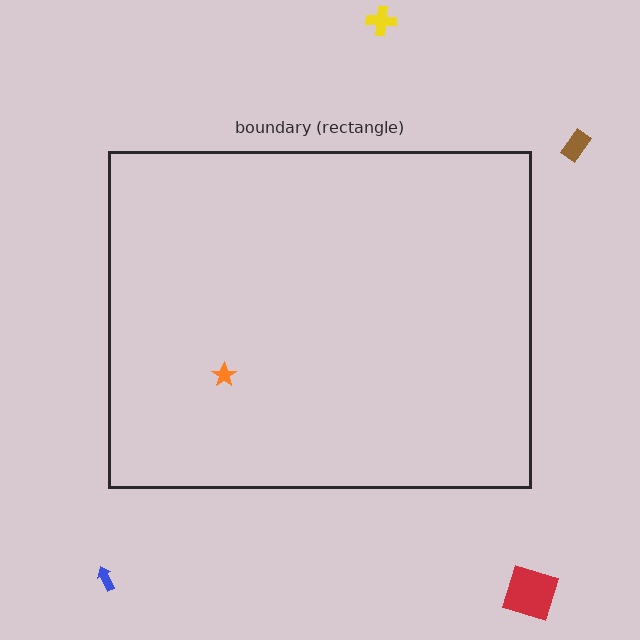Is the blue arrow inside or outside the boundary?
Outside.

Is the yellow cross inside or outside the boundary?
Outside.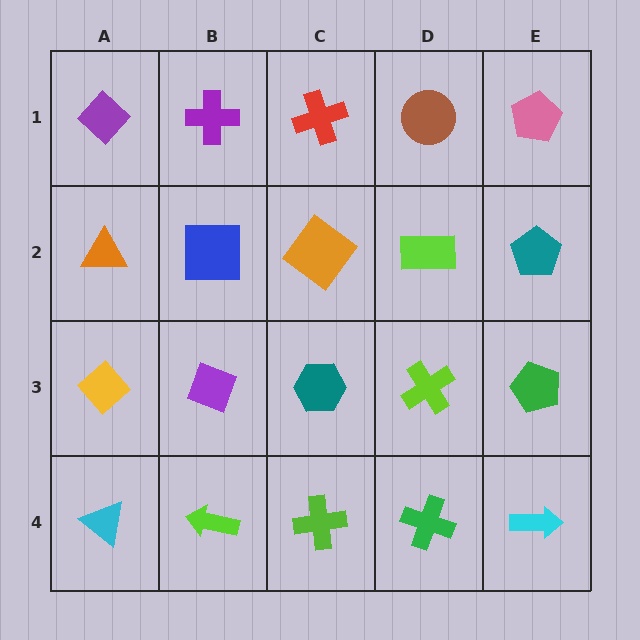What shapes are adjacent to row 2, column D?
A brown circle (row 1, column D), a lime cross (row 3, column D), an orange diamond (row 2, column C), a teal pentagon (row 2, column E).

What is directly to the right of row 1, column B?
A red cross.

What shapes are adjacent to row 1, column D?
A lime rectangle (row 2, column D), a red cross (row 1, column C), a pink pentagon (row 1, column E).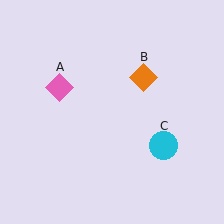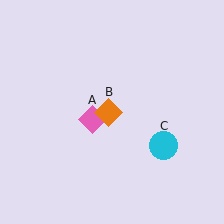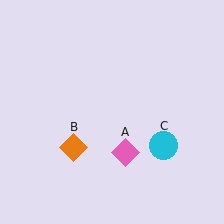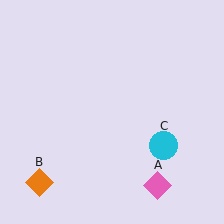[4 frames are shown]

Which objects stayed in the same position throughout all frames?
Cyan circle (object C) remained stationary.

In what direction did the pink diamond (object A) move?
The pink diamond (object A) moved down and to the right.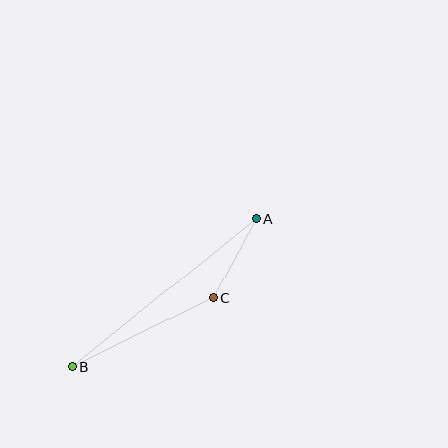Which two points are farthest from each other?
Points A and B are farthest from each other.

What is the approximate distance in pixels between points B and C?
The distance between B and C is approximately 158 pixels.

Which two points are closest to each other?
Points A and C are closest to each other.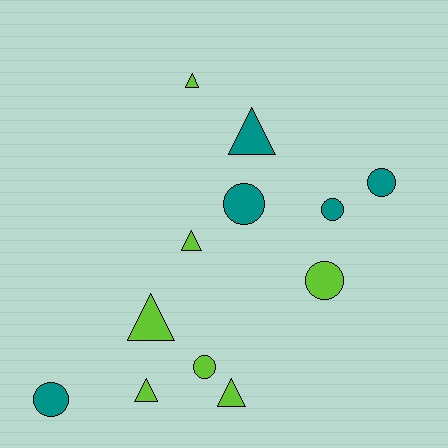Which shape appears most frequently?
Triangle, with 6 objects.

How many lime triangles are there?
There are 5 lime triangles.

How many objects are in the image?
There are 12 objects.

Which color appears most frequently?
Lime, with 7 objects.